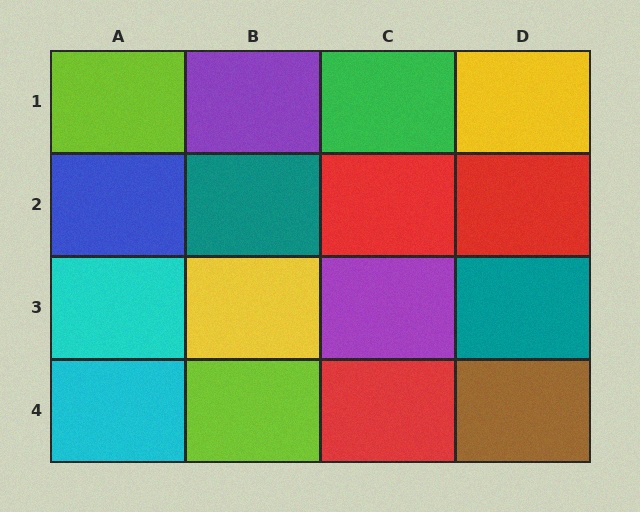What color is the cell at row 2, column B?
Teal.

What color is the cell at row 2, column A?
Blue.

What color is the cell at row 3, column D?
Teal.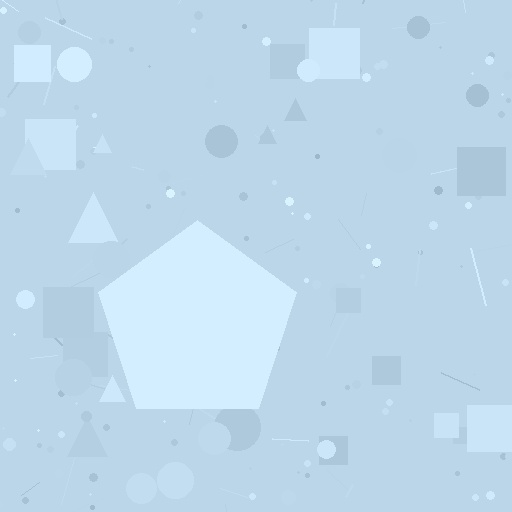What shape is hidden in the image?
A pentagon is hidden in the image.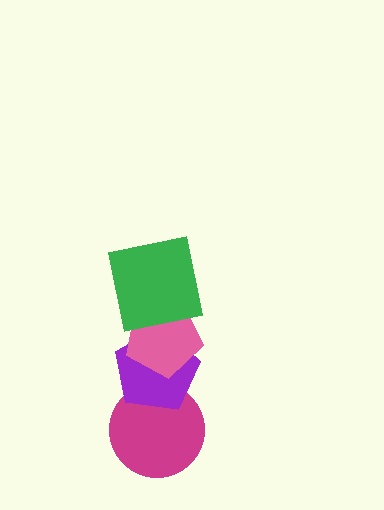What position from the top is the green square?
The green square is 1st from the top.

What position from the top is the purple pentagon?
The purple pentagon is 3rd from the top.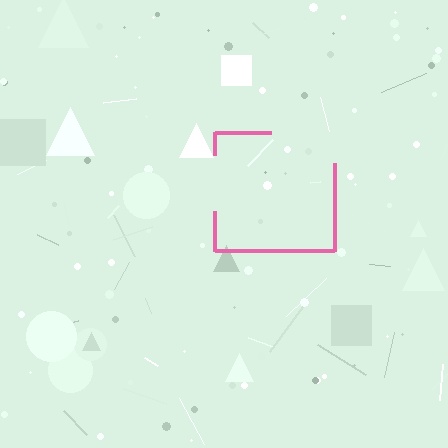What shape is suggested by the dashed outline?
The dashed outline suggests a square.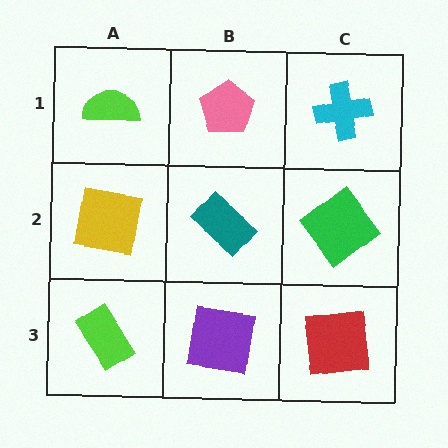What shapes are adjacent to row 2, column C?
A cyan cross (row 1, column C), a red square (row 3, column C), a teal rectangle (row 2, column B).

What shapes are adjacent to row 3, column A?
A yellow square (row 2, column A), a purple square (row 3, column B).